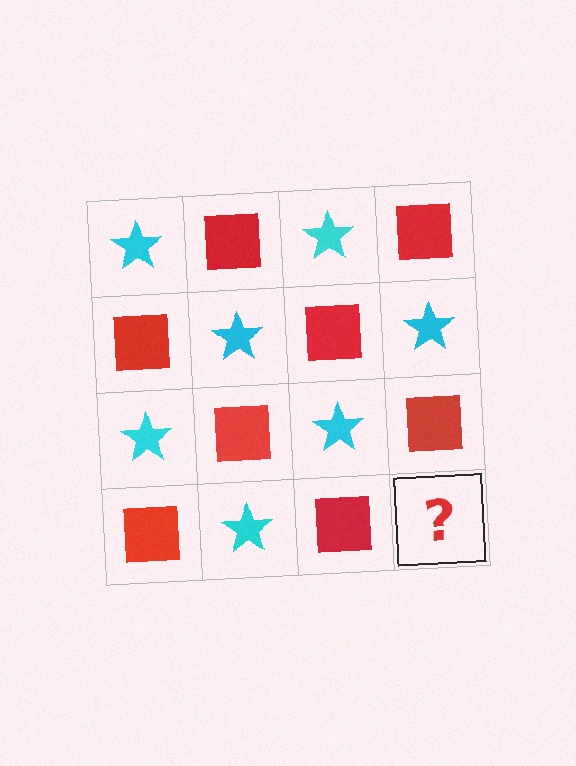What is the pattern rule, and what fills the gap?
The rule is that it alternates cyan star and red square in a checkerboard pattern. The gap should be filled with a cyan star.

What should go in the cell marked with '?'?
The missing cell should contain a cyan star.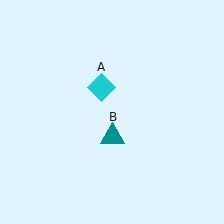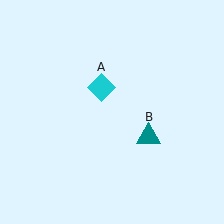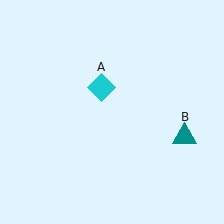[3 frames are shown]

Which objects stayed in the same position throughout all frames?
Cyan diamond (object A) remained stationary.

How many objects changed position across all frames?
1 object changed position: teal triangle (object B).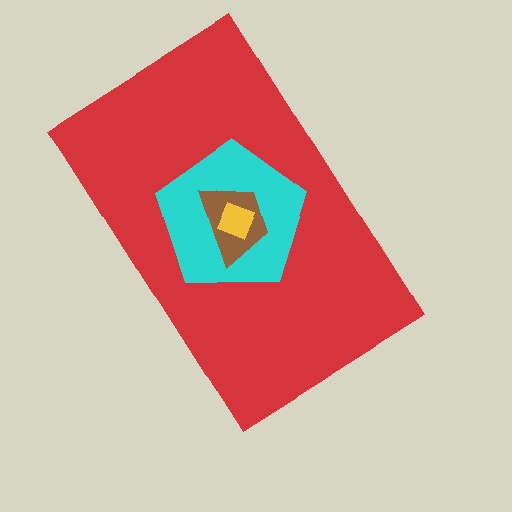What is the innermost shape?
The yellow diamond.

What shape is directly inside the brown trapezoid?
The yellow diamond.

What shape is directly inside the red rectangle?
The cyan pentagon.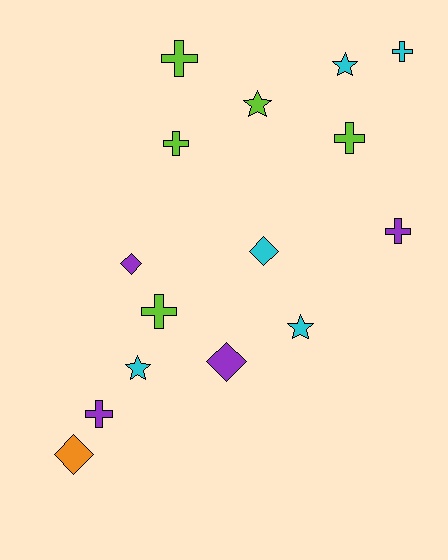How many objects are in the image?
There are 15 objects.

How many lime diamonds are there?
There are no lime diamonds.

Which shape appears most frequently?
Cross, with 7 objects.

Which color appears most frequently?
Cyan, with 5 objects.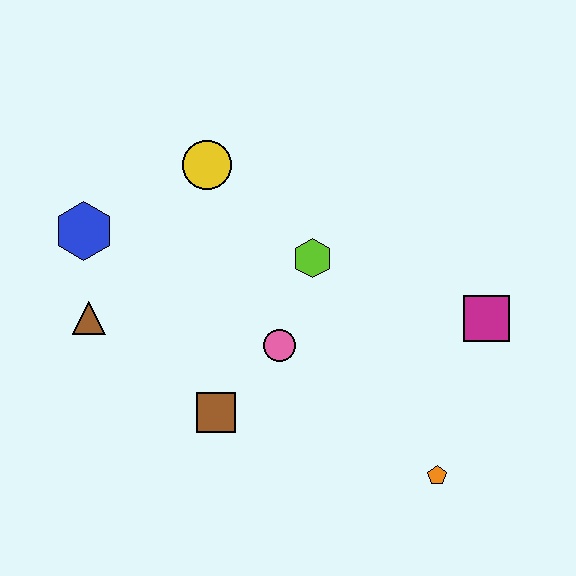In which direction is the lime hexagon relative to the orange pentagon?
The lime hexagon is above the orange pentagon.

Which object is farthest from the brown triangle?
The magenta square is farthest from the brown triangle.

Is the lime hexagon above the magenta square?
Yes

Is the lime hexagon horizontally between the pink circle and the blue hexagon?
No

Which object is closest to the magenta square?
The orange pentagon is closest to the magenta square.